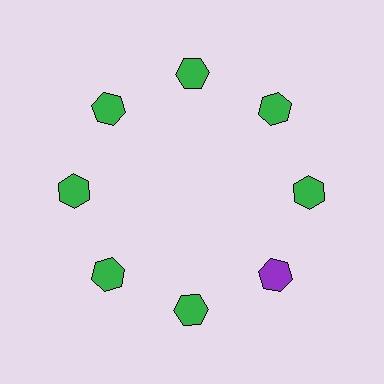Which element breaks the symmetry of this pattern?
The purple hexagon at roughly the 4 o'clock position breaks the symmetry. All other shapes are green hexagons.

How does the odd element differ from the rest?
It has a different color: purple instead of green.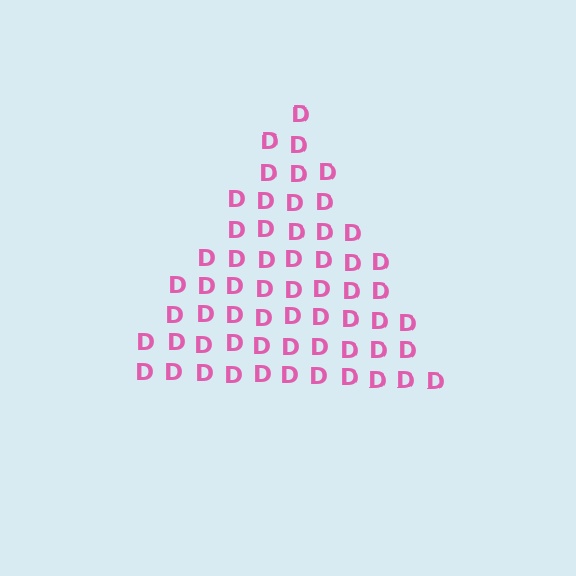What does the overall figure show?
The overall figure shows a triangle.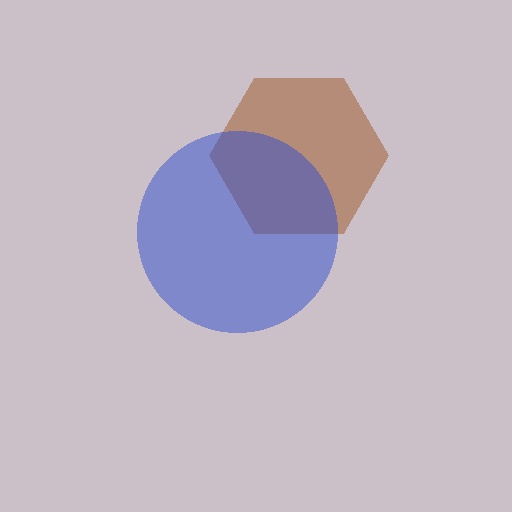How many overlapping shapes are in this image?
There are 2 overlapping shapes in the image.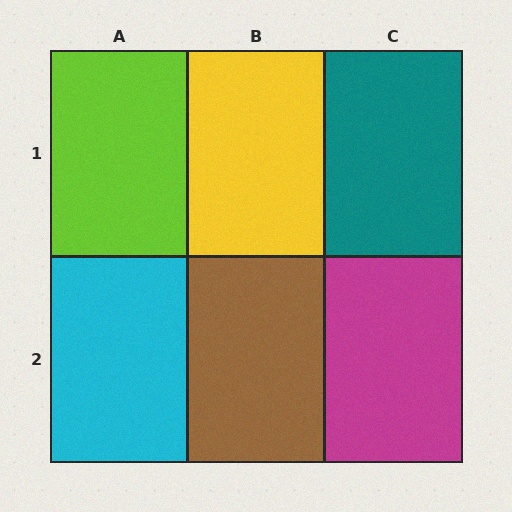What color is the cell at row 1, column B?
Yellow.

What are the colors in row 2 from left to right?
Cyan, brown, magenta.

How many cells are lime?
1 cell is lime.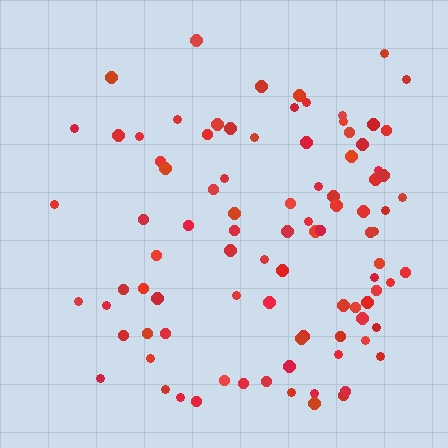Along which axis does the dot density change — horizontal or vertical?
Horizontal.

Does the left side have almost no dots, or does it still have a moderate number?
Still a moderate number, just noticeably fewer than the right.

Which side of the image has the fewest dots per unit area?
The left.